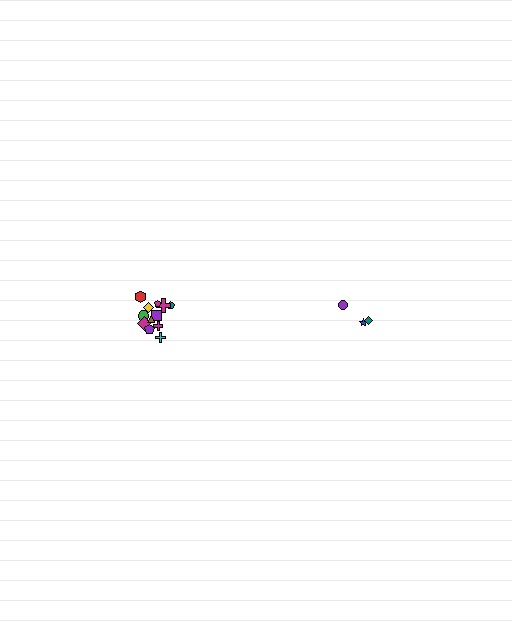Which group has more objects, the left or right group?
The left group.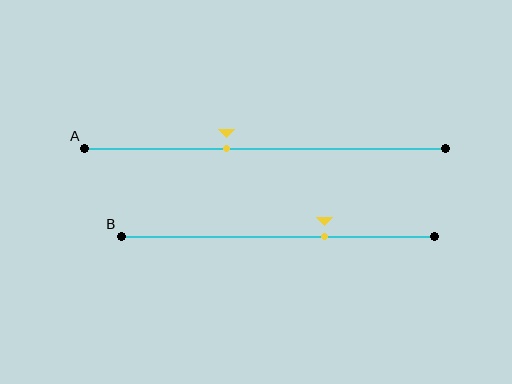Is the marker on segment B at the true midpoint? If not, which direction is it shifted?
No, the marker on segment B is shifted to the right by about 15% of the segment length.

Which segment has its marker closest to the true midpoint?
Segment A has its marker closest to the true midpoint.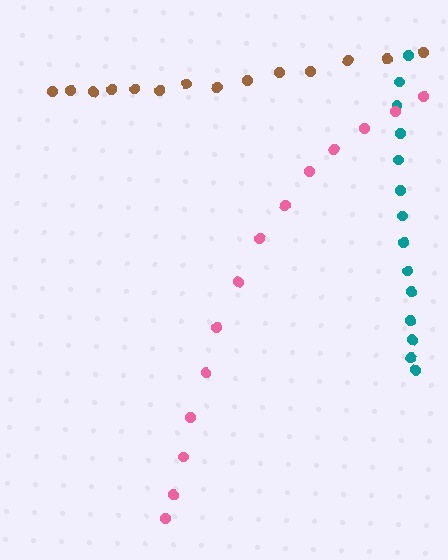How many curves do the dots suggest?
There are 3 distinct paths.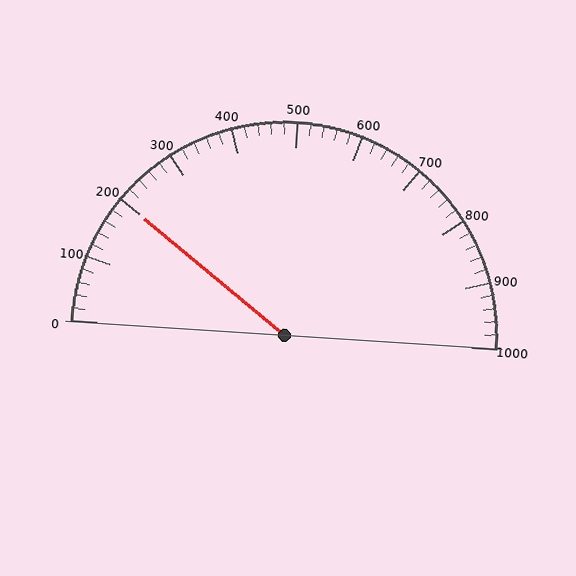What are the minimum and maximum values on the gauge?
The gauge ranges from 0 to 1000.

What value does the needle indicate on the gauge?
The needle indicates approximately 200.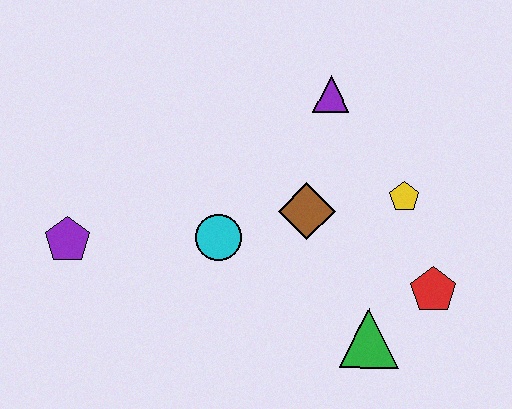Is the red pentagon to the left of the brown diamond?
No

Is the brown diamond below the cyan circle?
No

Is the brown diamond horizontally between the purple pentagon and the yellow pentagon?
Yes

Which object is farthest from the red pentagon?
The purple pentagon is farthest from the red pentagon.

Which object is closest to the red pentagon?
The green triangle is closest to the red pentagon.